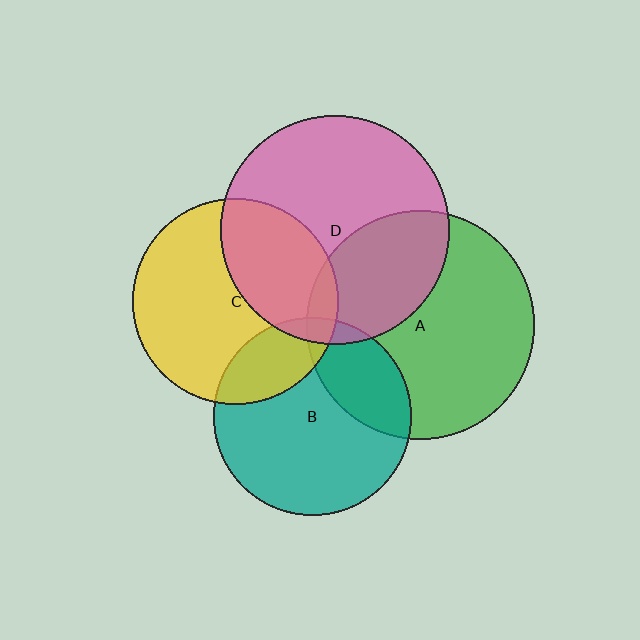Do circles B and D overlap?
Yes.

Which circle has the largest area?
Circle D (pink).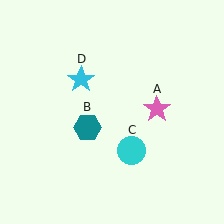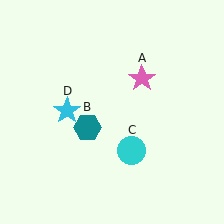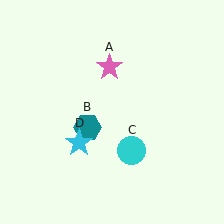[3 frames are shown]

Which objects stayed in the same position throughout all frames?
Teal hexagon (object B) and cyan circle (object C) remained stationary.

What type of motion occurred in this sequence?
The pink star (object A), cyan star (object D) rotated counterclockwise around the center of the scene.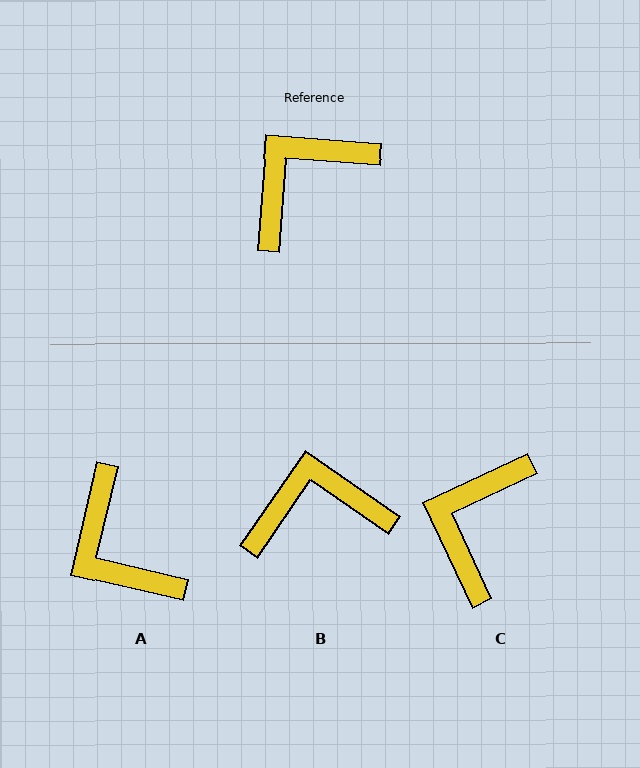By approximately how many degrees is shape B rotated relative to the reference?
Approximately 31 degrees clockwise.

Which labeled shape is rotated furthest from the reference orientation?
A, about 81 degrees away.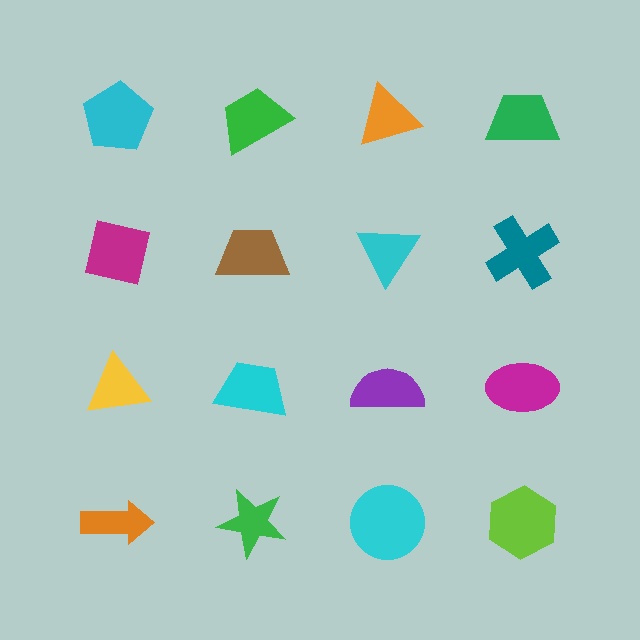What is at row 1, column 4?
A green trapezoid.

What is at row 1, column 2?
A green trapezoid.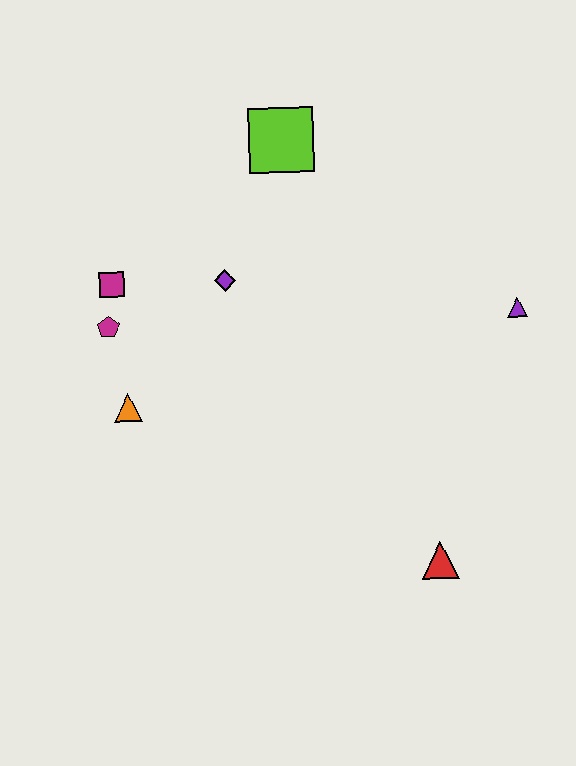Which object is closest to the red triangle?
The purple triangle is closest to the red triangle.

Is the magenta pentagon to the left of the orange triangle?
Yes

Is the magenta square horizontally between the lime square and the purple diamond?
No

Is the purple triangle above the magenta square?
No